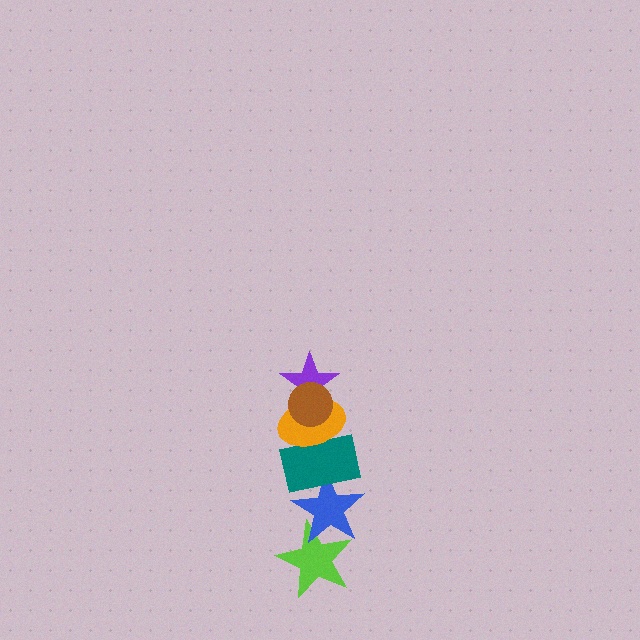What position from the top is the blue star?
The blue star is 5th from the top.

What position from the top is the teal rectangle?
The teal rectangle is 4th from the top.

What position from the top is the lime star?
The lime star is 6th from the top.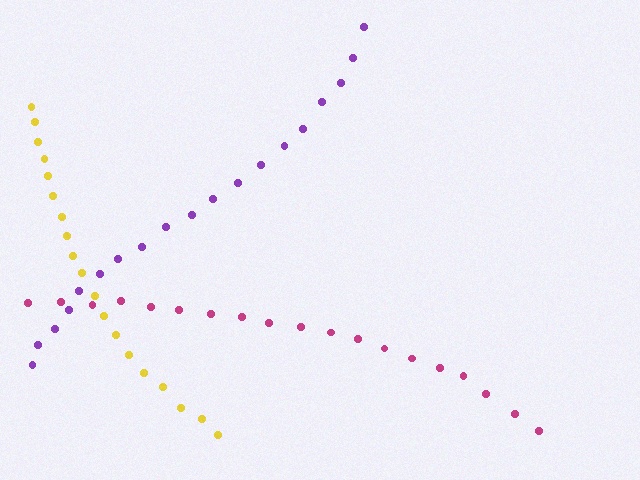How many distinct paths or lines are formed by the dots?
There are 3 distinct paths.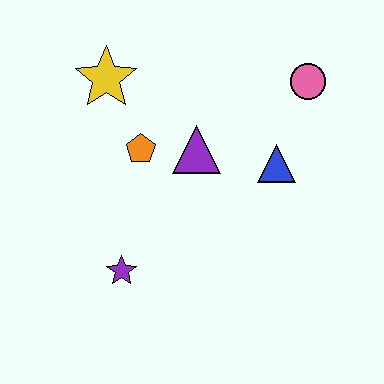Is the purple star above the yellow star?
No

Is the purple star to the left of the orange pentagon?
Yes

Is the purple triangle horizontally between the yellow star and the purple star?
No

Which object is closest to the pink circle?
The blue triangle is closest to the pink circle.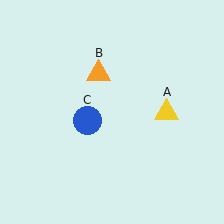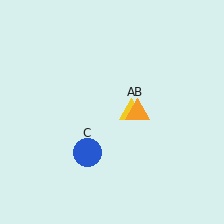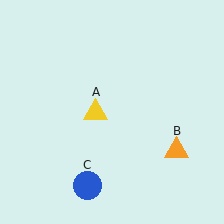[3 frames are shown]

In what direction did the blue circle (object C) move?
The blue circle (object C) moved down.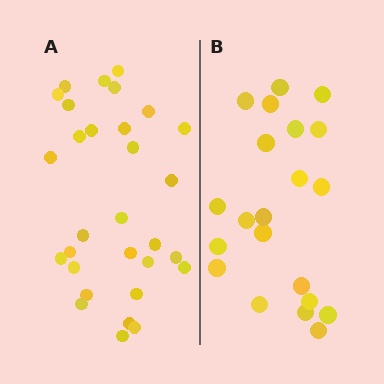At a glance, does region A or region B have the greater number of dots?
Region A (the left region) has more dots.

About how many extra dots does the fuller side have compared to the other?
Region A has roughly 8 or so more dots than region B.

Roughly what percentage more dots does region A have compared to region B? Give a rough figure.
About 45% more.